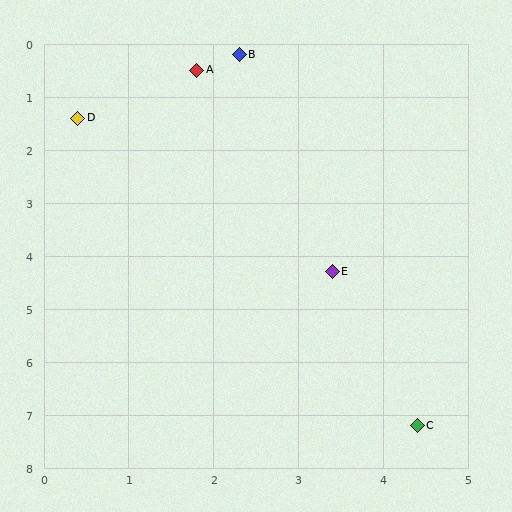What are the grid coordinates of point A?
Point A is at approximately (1.8, 0.5).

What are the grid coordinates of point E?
Point E is at approximately (3.4, 4.3).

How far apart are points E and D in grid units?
Points E and D are about 4.2 grid units apart.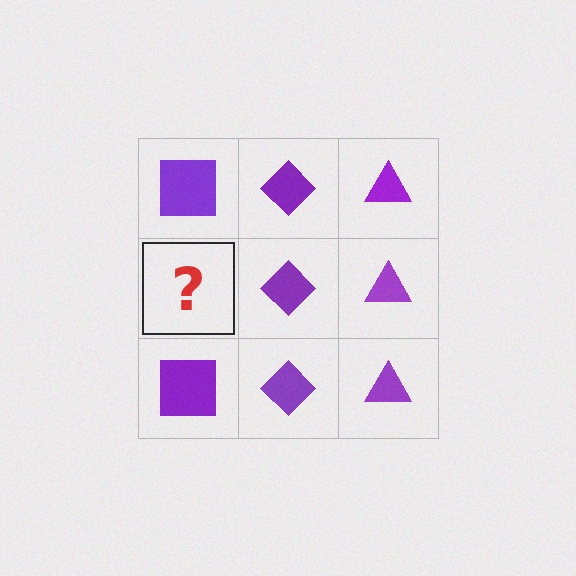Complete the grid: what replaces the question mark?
The question mark should be replaced with a purple square.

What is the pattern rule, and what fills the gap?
The rule is that each column has a consistent shape. The gap should be filled with a purple square.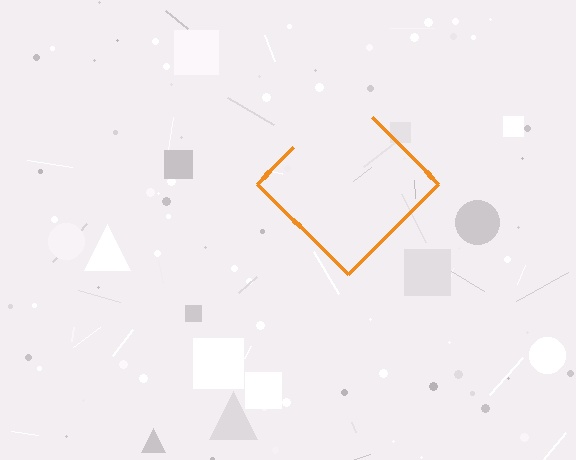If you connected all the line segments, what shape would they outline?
They would outline a diamond.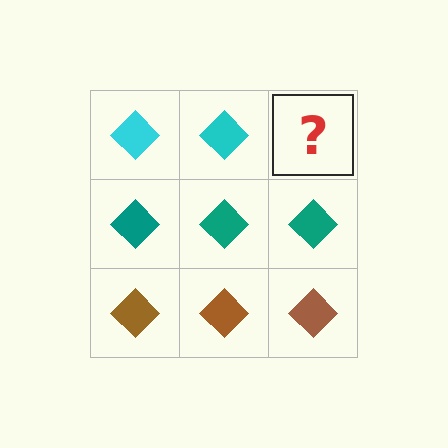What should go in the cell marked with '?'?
The missing cell should contain a cyan diamond.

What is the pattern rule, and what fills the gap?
The rule is that each row has a consistent color. The gap should be filled with a cyan diamond.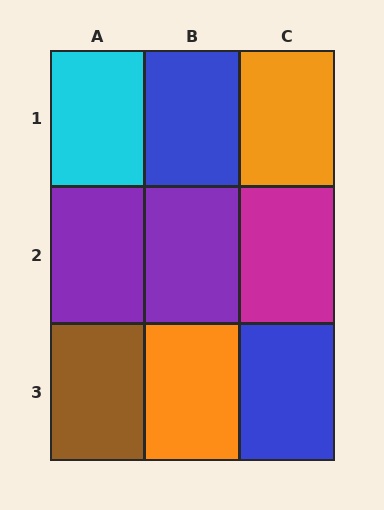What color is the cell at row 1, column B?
Blue.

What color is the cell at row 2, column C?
Magenta.